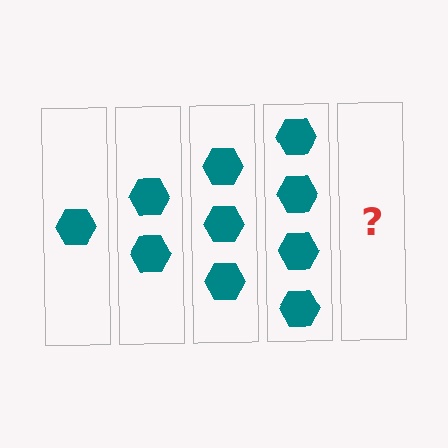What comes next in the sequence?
The next element should be 5 hexagons.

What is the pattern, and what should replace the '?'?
The pattern is that each step adds one more hexagon. The '?' should be 5 hexagons.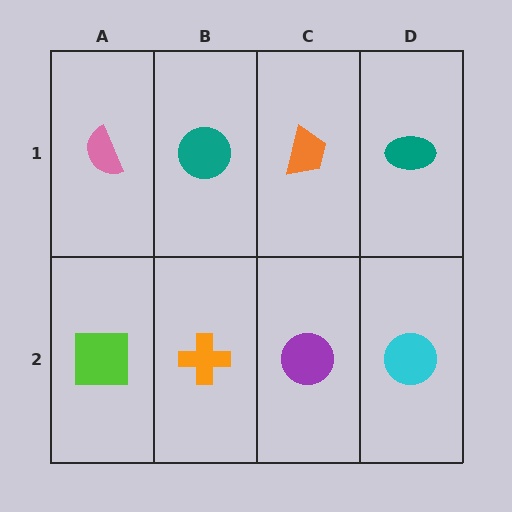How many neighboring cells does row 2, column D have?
2.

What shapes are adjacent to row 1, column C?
A purple circle (row 2, column C), a teal circle (row 1, column B), a teal ellipse (row 1, column D).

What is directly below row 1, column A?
A lime square.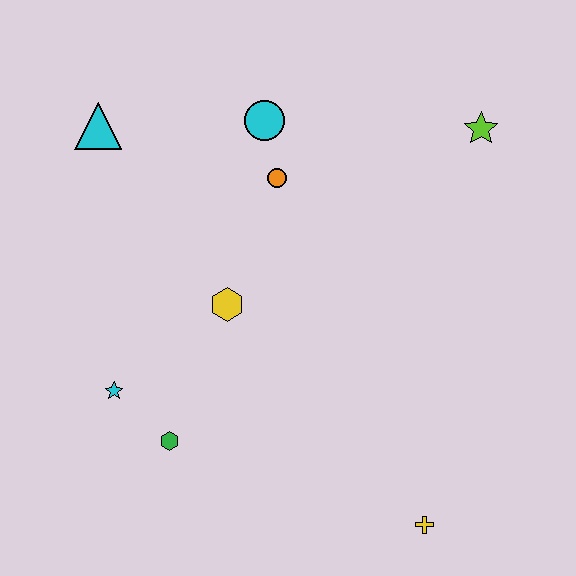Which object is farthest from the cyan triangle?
The yellow cross is farthest from the cyan triangle.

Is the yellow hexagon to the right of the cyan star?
Yes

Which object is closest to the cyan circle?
The orange circle is closest to the cyan circle.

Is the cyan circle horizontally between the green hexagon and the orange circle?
Yes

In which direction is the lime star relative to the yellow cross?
The lime star is above the yellow cross.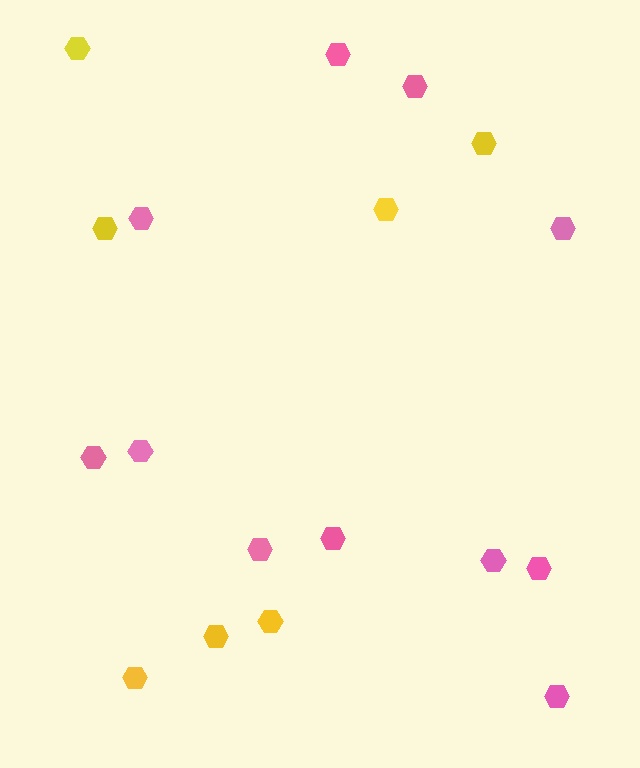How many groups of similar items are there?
There are 2 groups: one group of yellow hexagons (7) and one group of pink hexagons (11).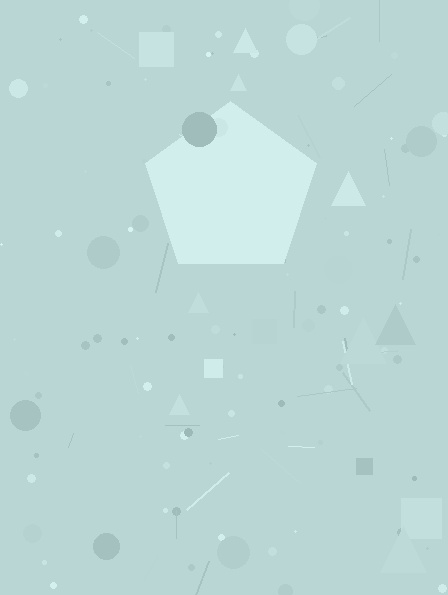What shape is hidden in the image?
A pentagon is hidden in the image.